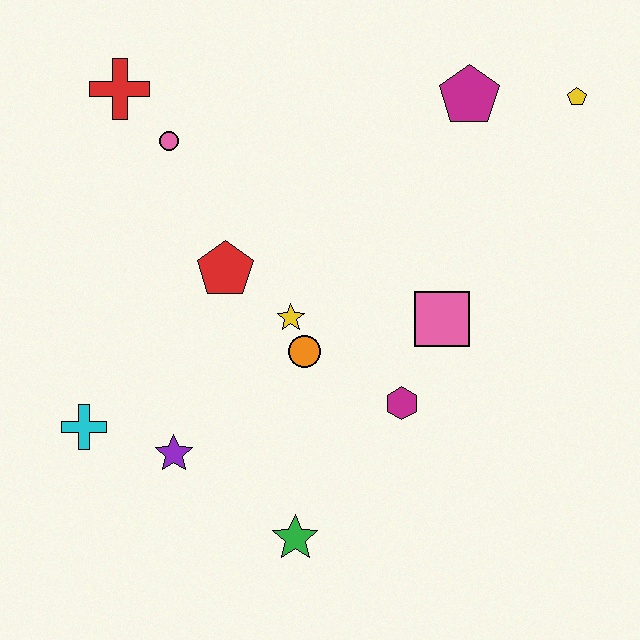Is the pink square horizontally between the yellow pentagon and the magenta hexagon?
Yes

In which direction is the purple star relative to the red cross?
The purple star is below the red cross.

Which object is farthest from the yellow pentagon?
The cyan cross is farthest from the yellow pentagon.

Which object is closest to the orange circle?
The yellow star is closest to the orange circle.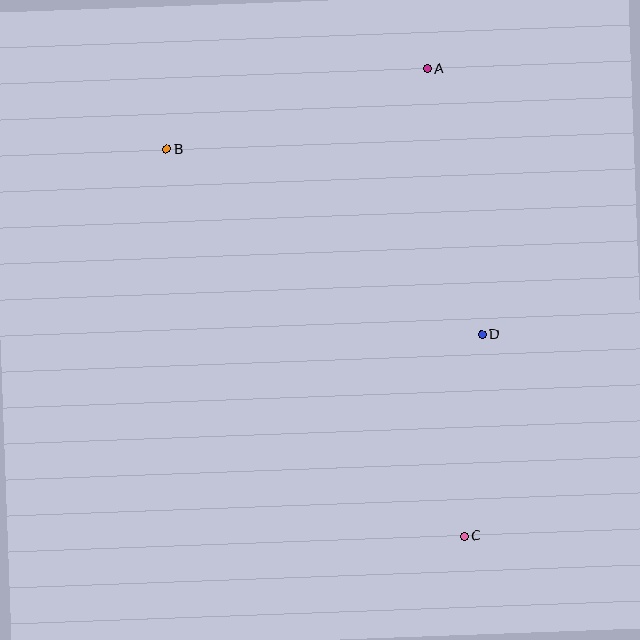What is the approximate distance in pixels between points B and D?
The distance between B and D is approximately 366 pixels.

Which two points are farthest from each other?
Points B and C are farthest from each other.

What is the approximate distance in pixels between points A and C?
The distance between A and C is approximately 469 pixels.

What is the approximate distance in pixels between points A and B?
The distance between A and B is approximately 273 pixels.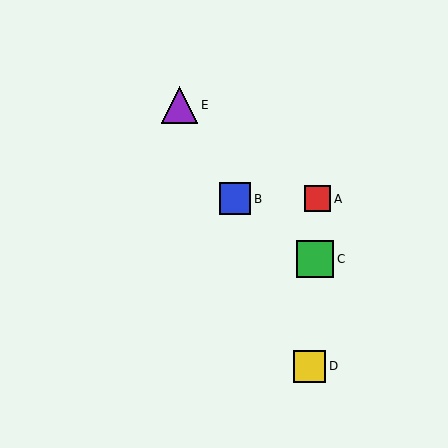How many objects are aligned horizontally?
2 objects (A, B) are aligned horizontally.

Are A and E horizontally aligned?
No, A is at y≈199 and E is at y≈105.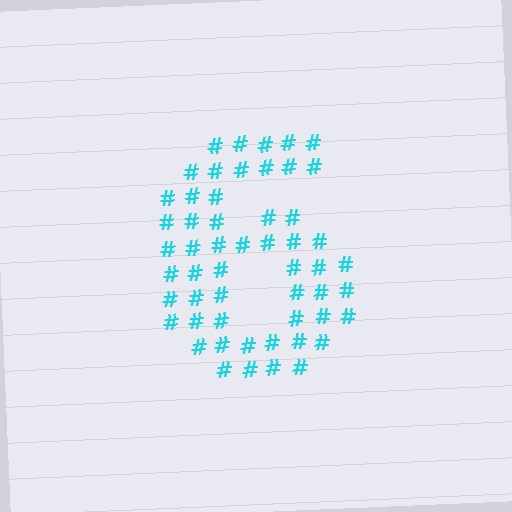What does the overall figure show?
The overall figure shows the digit 6.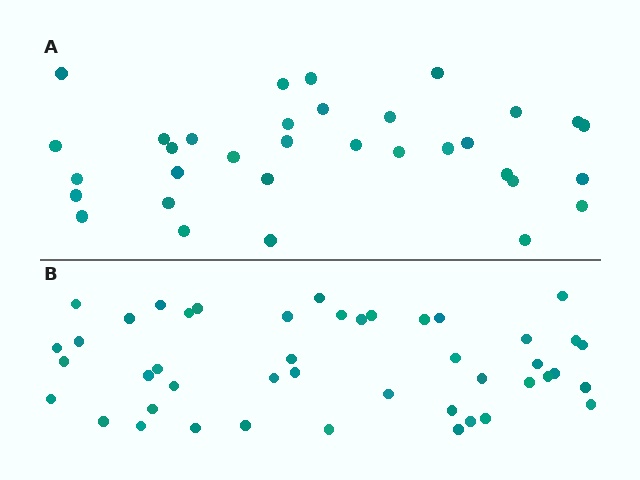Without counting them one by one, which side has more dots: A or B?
Region B (the bottom region) has more dots.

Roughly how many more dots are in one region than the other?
Region B has roughly 12 or so more dots than region A.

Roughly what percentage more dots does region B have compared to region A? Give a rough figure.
About 35% more.